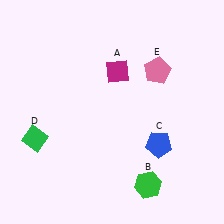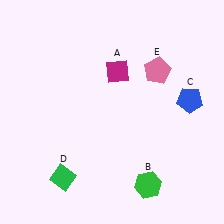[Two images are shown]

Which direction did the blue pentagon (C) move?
The blue pentagon (C) moved up.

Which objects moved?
The objects that moved are: the blue pentagon (C), the green diamond (D).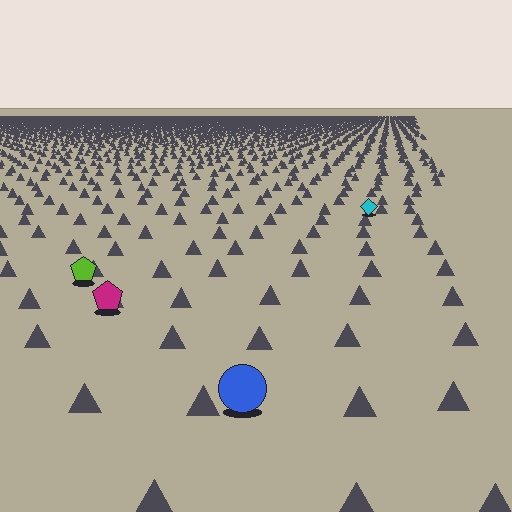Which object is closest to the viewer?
The blue circle is closest. The texture marks near it are larger and more spread out.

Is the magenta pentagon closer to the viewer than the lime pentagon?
Yes. The magenta pentagon is closer — you can tell from the texture gradient: the ground texture is coarser near it.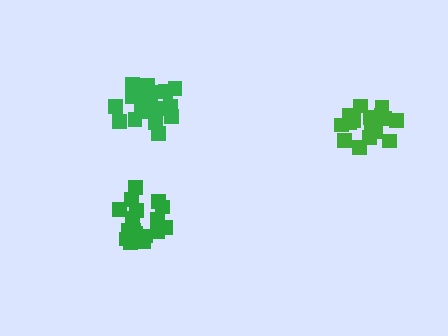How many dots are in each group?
Group 1: 17 dots, Group 2: 17 dots, Group 3: 20 dots (54 total).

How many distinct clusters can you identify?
There are 3 distinct clusters.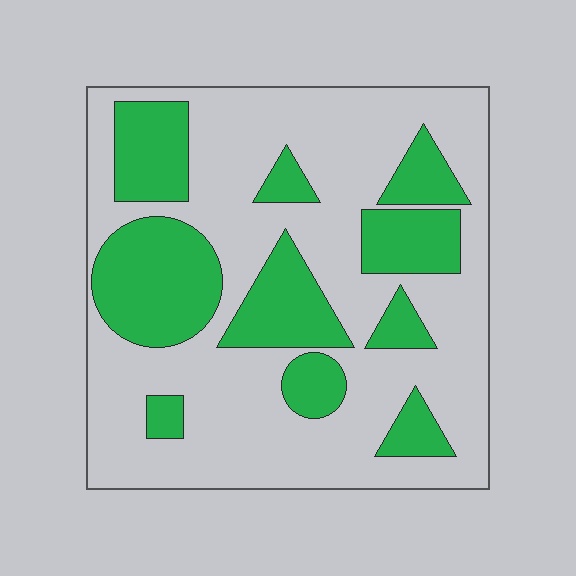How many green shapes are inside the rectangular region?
10.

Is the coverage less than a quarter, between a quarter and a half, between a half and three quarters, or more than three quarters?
Between a quarter and a half.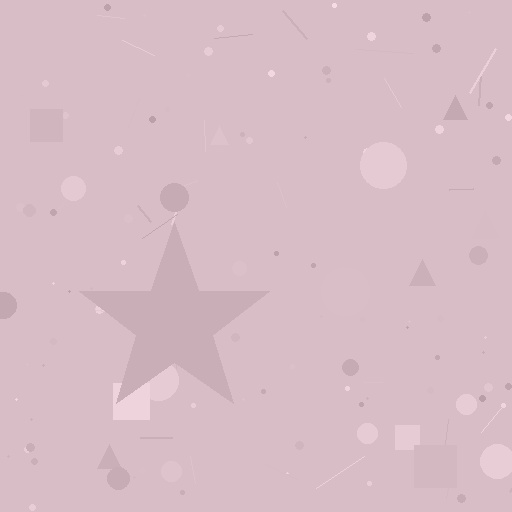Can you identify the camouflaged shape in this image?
The camouflaged shape is a star.